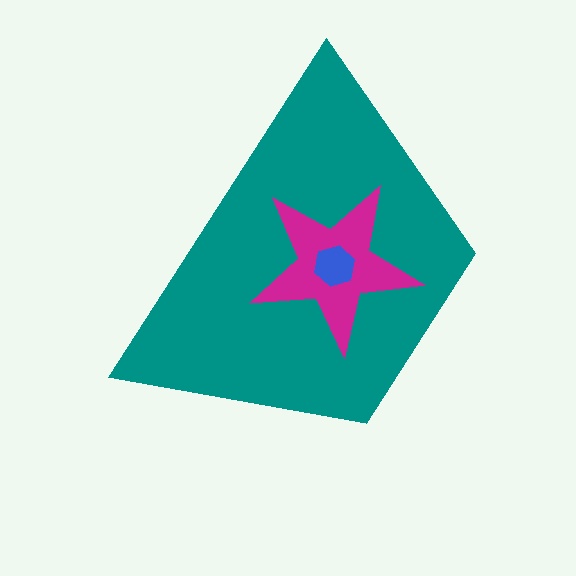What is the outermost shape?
The teal trapezoid.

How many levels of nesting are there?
3.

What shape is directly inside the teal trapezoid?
The magenta star.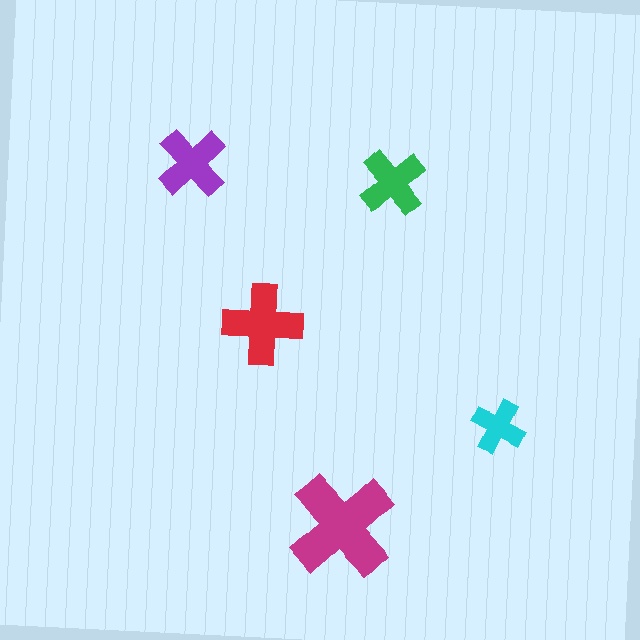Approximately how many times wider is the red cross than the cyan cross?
About 1.5 times wider.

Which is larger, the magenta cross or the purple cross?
The magenta one.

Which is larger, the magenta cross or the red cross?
The magenta one.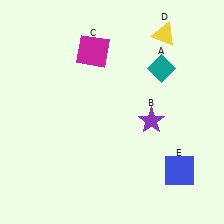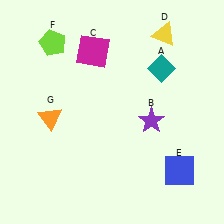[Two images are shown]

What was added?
A lime pentagon (F), an orange triangle (G) were added in Image 2.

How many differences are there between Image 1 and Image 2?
There are 2 differences between the two images.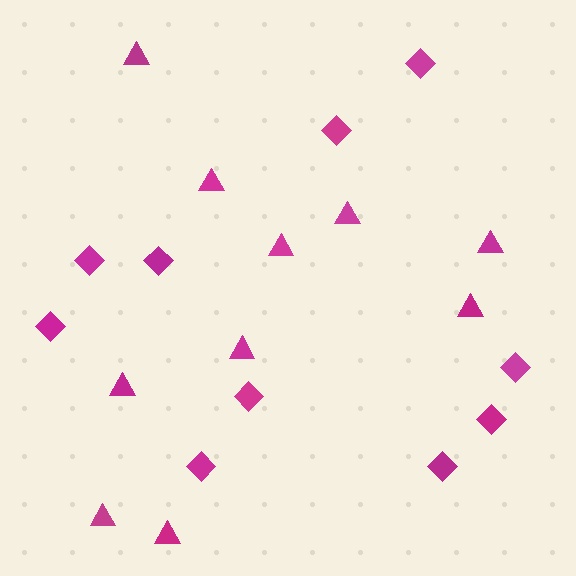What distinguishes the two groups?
There are 2 groups: one group of triangles (10) and one group of diamonds (10).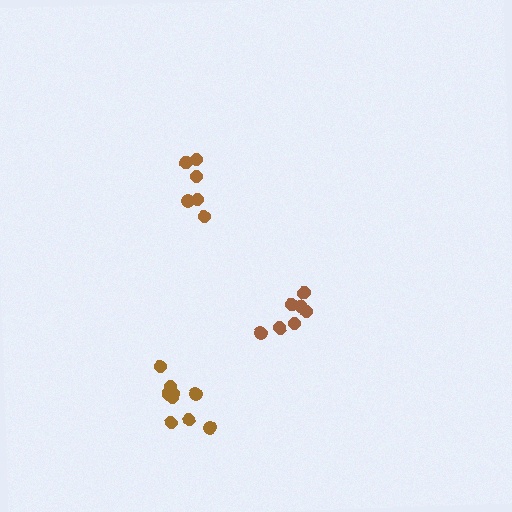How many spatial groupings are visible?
There are 3 spatial groupings.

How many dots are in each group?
Group 1: 7 dots, Group 2: 9 dots, Group 3: 6 dots (22 total).